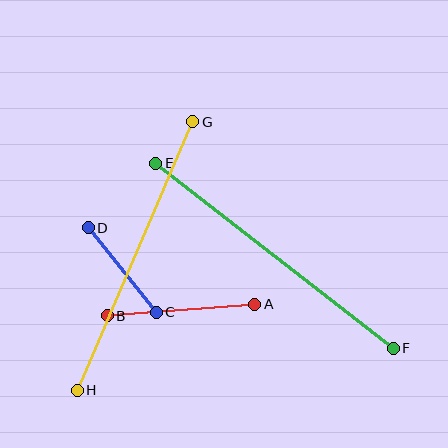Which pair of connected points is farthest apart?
Points E and F are farthest apart.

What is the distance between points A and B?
The distance is approximately 148 pixels.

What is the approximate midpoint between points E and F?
The midpoint is at approximately (275, 256) pixels.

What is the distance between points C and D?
The distance is approximately 109 pixels.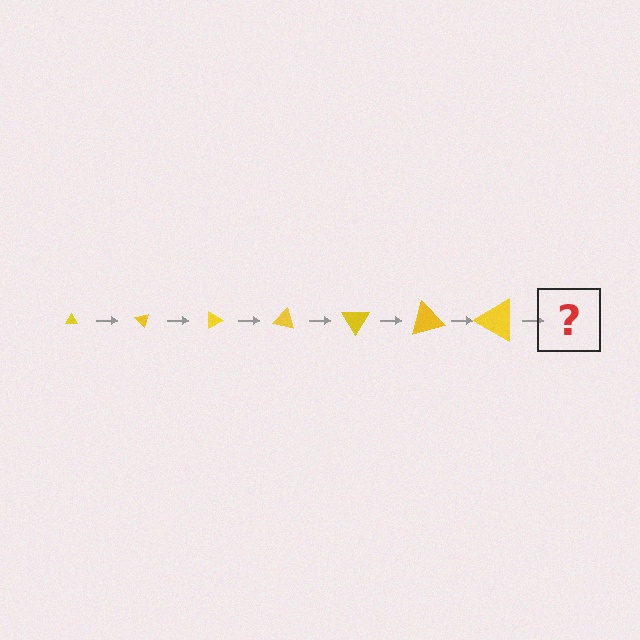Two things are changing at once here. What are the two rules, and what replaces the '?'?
The two rules are that the triangle grows larger each step and it rotates 45 degrees each step. The '?' should be a triangle, larger than the previous one and rotated 315 degrees from the start.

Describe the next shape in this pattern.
It should be a triangle, larger than the previous one and rotated 315 degrees from the start.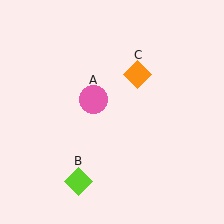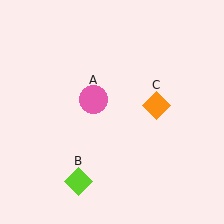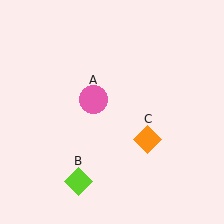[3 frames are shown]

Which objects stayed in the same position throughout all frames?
Pink circle (object A) and lime diamond (object B) remained stationary.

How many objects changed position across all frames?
1 object changed position: orange diamond (object C).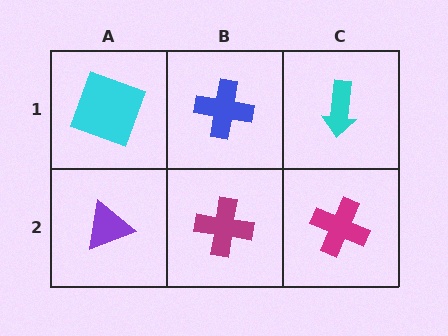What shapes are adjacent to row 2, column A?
A cyan square (row 1, column A), a magenta cross (row 2, column B).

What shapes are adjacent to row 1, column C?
A magenta cross (row 2, column C), a blue cross (row 1, column B).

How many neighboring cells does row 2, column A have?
2.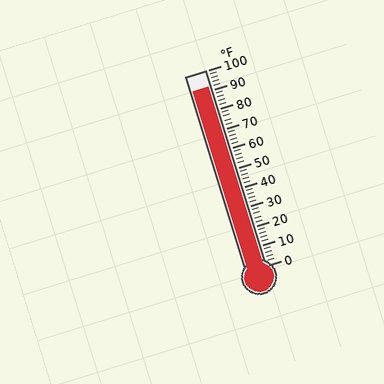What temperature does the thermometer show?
The thermometer shows approximately 92°F.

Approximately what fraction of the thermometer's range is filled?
The thermometer is filled to approximately 90% of its range.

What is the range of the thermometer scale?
The thermometer scale ranges from 0°F to 100°F.